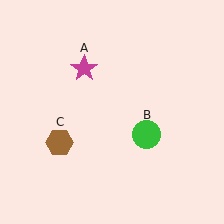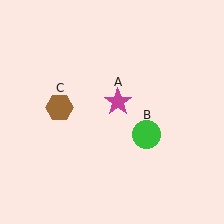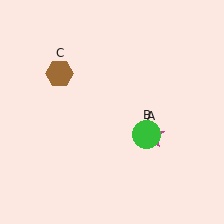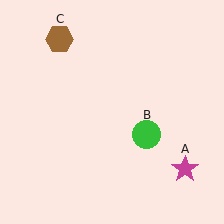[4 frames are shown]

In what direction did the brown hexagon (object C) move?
The brown hexagon (object C) moved up.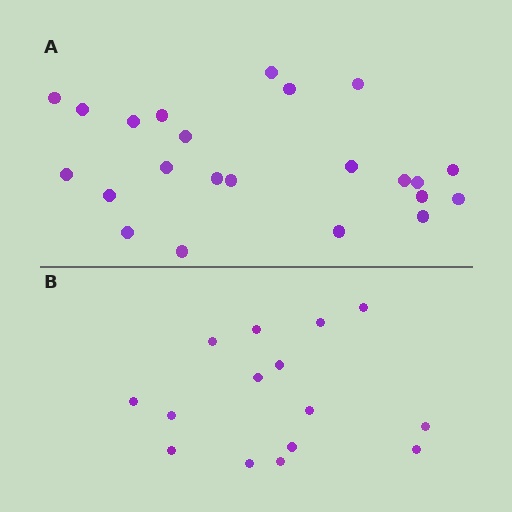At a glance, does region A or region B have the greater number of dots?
Region A (the top region) has more dots.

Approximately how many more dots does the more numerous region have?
Region A has roughly 8 or so more dots than region B.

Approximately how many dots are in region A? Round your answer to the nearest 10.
About 20 dots. (The exact count is 23, which rounds to 20.)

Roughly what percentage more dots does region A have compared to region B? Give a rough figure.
About 55% more.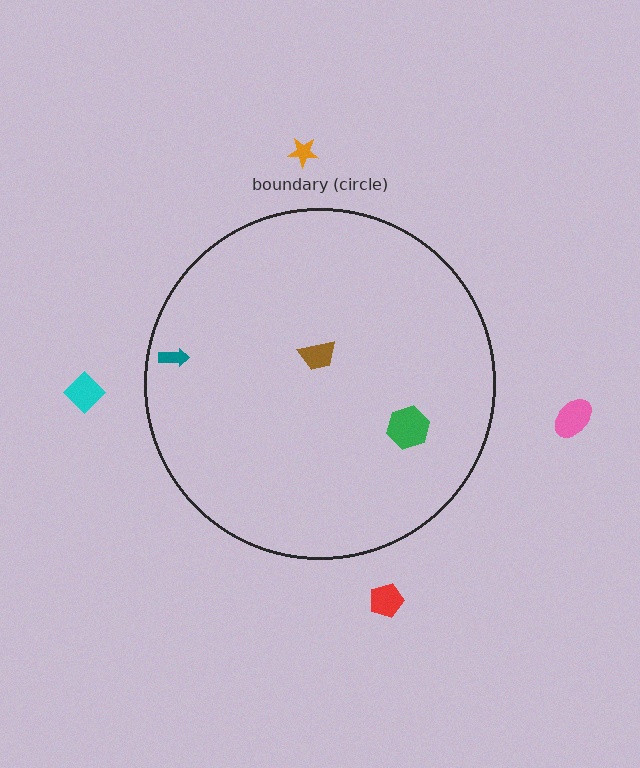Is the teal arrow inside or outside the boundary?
Inside.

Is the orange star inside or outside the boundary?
Outside.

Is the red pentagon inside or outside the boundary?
Outside.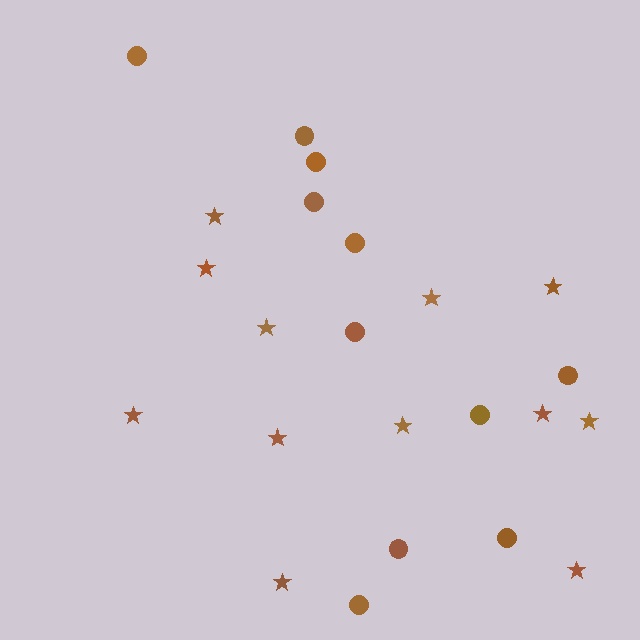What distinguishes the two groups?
There are 2 groups: one group of circles (11) and one group of stars (12).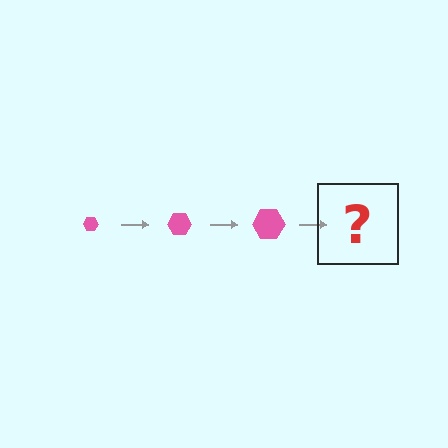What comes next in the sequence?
The next element should be a pink hexagon, larger than the previous one.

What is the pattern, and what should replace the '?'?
The pattern is that the hexagon gets progressively larger each step. The '?' should be a pink hexagon, larger than the previous one.